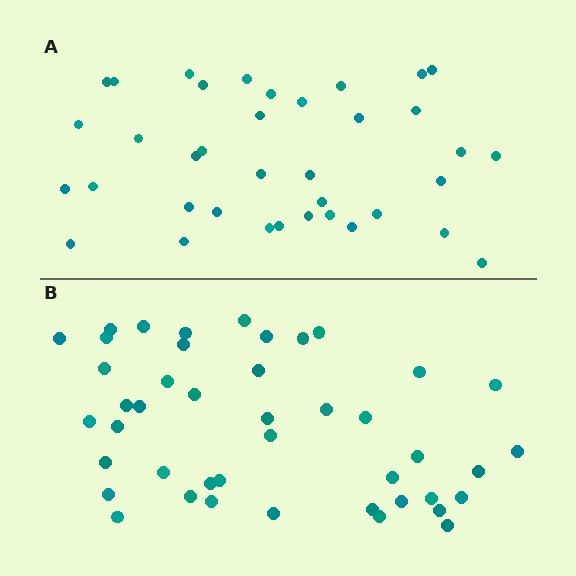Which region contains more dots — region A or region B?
Region B (the bottom region) has more dots.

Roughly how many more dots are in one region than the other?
Region B has roughly 8 or so more dots than region A.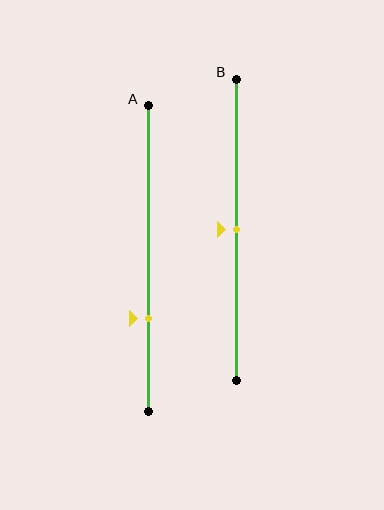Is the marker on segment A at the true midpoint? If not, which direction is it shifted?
No, the marker on segment A is shifted downward by about 19% of the segment length.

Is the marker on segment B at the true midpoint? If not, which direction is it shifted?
Yes, the marker on segment B is at the true midpoint.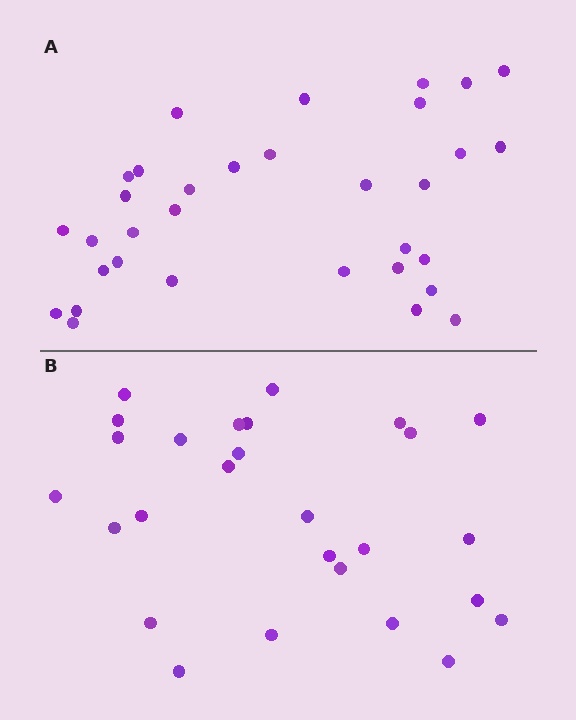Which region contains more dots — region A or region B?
Region A (the top region) has more dots.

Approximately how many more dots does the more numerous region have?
Region A has about 6 more dots than region B.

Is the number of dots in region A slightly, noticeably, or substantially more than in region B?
Region A has only slightly more — the two regions are fairly close. The ratio is roughly 1.2 to 1.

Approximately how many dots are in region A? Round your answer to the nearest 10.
About 30 dots. (The exact count is 33, which rounds to 30.)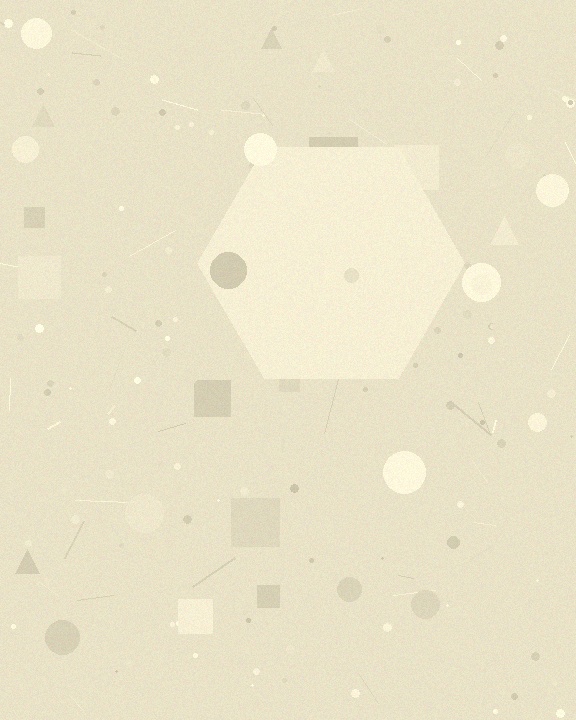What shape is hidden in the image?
A hexagon is hidden in the image.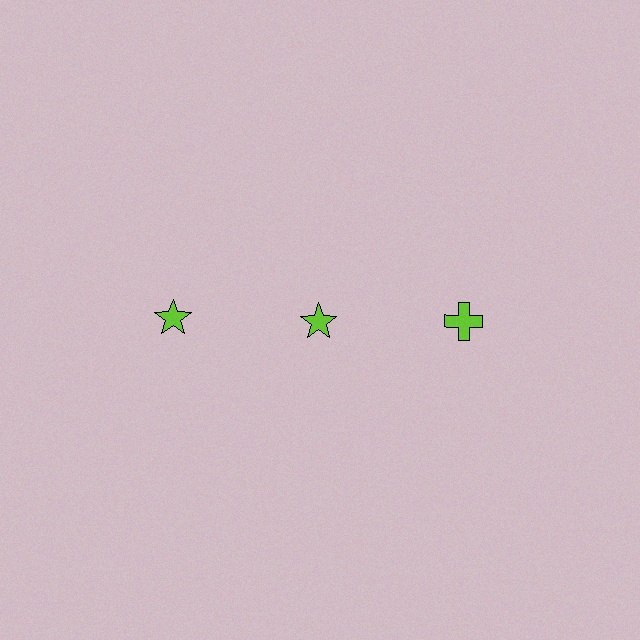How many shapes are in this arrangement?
There are 3 shapes arranged in a grid pattern.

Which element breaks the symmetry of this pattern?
The lime cross in the top row, center column breaks the symmetry. All other shapes are lime stars.